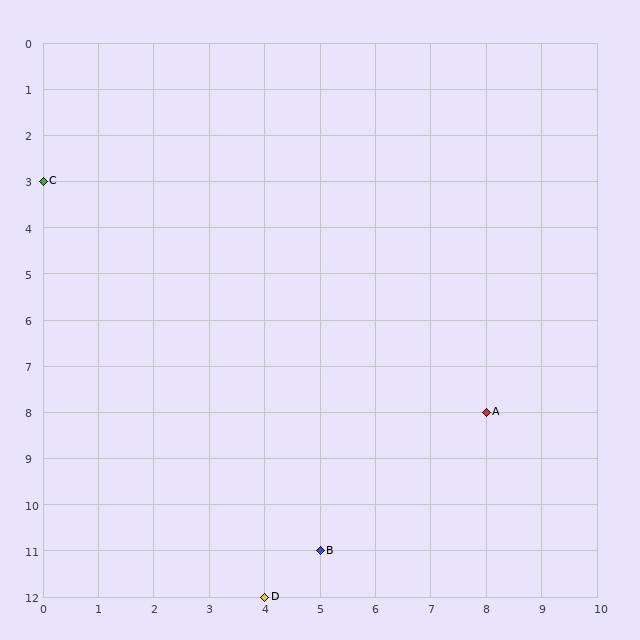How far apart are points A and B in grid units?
Points A and B are 3 columns and 3 rows apart (about 4.2 grid units diagonally).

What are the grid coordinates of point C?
Point C is at grid coordinates (0, 3).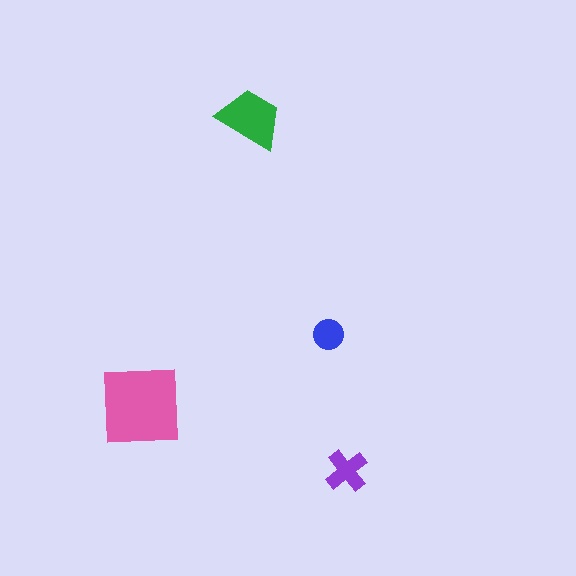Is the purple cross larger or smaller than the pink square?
Smaller.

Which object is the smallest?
The blue circle.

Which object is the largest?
The pink square.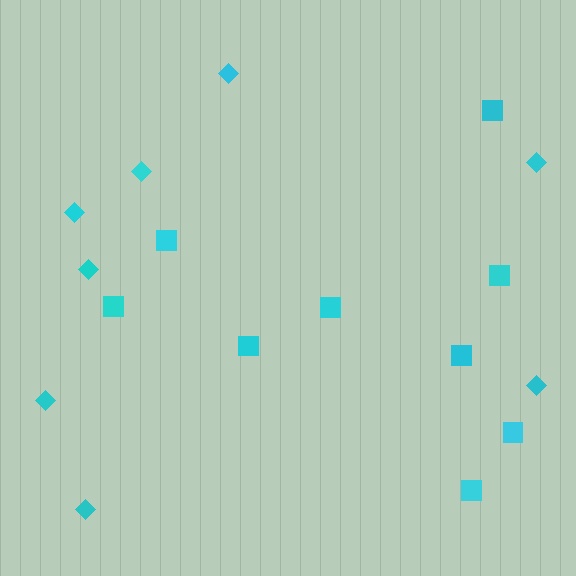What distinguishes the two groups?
There are 2 groups: one group of diamonds (8) and one group of squares (9).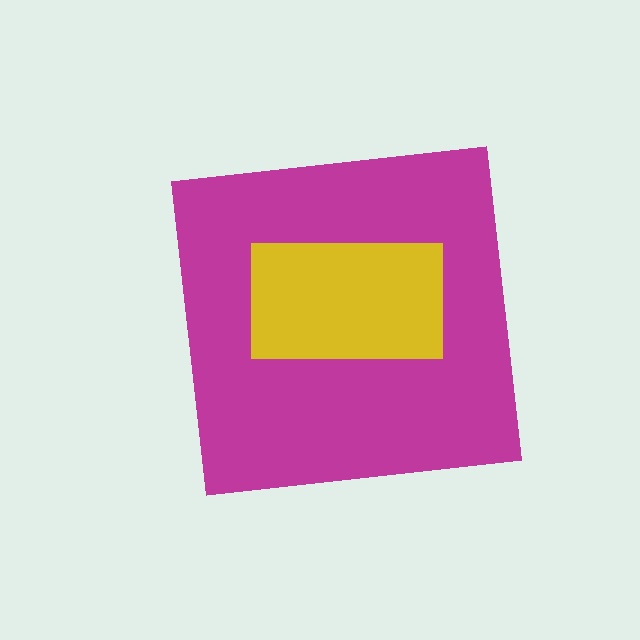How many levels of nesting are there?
2.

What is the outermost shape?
The magenta square.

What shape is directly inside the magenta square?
The yellow rectangle.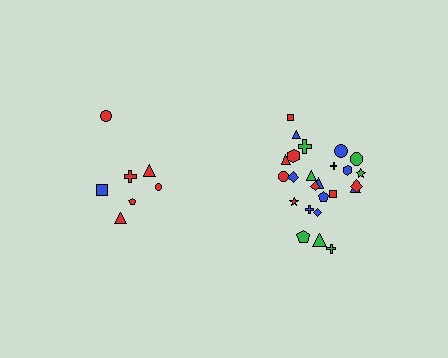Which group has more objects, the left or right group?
The right group.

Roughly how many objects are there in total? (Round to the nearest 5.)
Roughly 30 objects in total.